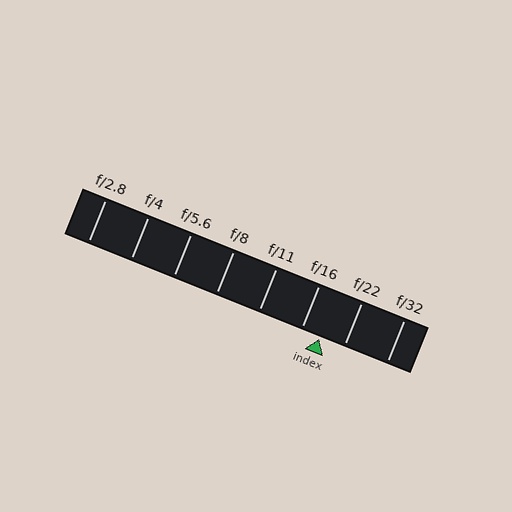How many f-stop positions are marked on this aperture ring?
There are 8 f-stop positions marked.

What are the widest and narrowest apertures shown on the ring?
The widest aperture shown is f/2.8 and the narrowest is f/32.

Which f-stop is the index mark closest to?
The index mark is closest to f/16.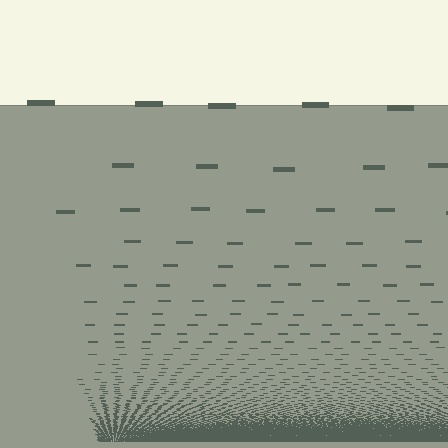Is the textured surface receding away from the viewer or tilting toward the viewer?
The surface appears to tilt toward the viewer. Texture elements get larger and sparser toward the top.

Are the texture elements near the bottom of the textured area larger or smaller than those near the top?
Smaller. The gradient is inverted — elements near the bottom are smaller and denser.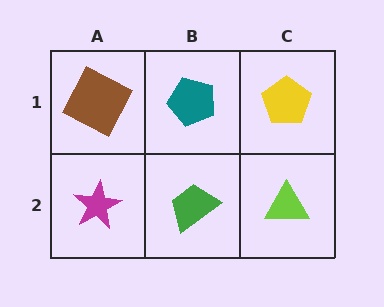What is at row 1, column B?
A teal pentagon.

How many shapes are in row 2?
3 shapes.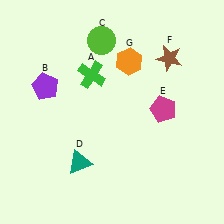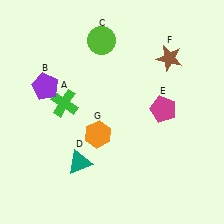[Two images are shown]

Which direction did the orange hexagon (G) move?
The orange hexagon (G) moved down.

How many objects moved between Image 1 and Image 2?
2 objects moved between the two images.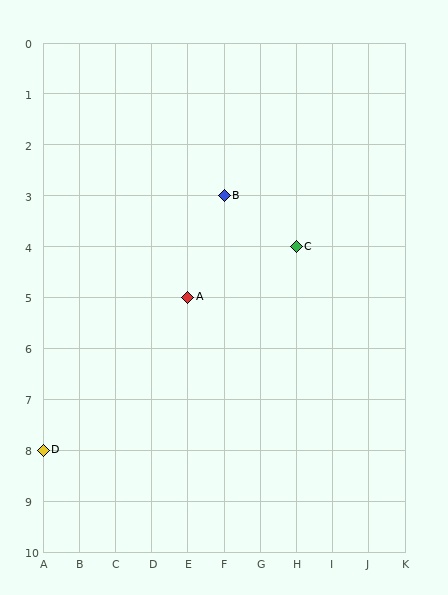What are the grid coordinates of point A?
Point A is at grid coordinates (E, 5).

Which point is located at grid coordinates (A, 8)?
Point D is at (A, 8).